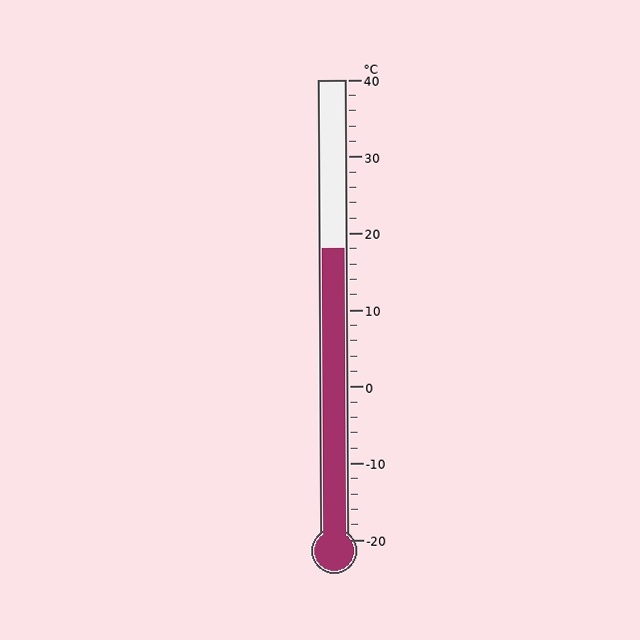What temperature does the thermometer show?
The thermometer shows approximately 18°C.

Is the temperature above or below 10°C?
The temperature is above 10°C.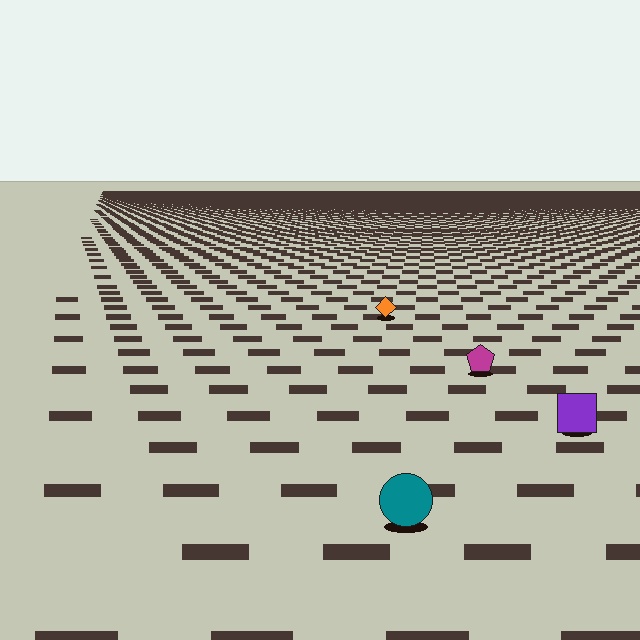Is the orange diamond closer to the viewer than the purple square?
No. The purple square is closer — you can tell from the texture gradient: the ground texture is coarser near it.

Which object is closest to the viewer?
The teal circle is closest. The texture marks near it are larger and more spread out.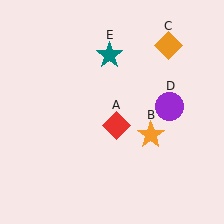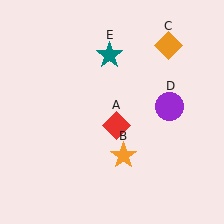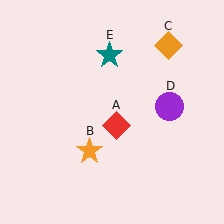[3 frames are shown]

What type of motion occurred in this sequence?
The orange star (object B) rotated clockwise around the center of the scene.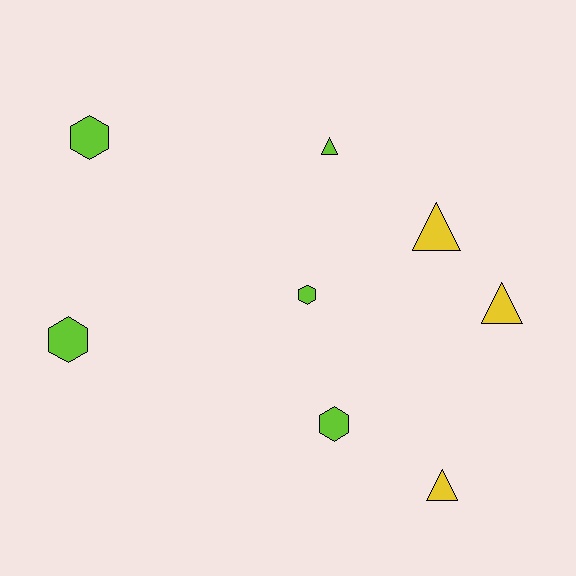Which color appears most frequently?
Lime, with 5 objects.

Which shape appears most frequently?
Triangle, with 4 objects.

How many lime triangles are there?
There is 1 lime triangle.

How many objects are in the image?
There are 8 objects.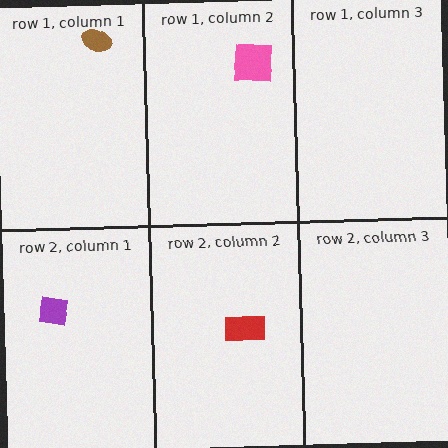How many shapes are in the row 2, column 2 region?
1.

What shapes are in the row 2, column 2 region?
The red rectangle.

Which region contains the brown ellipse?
The row 1, column 1 region.